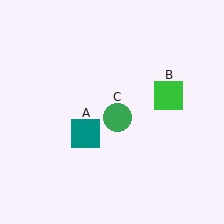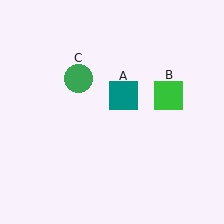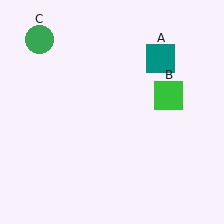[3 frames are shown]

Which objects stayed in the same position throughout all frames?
Green square (object B) remained stationary.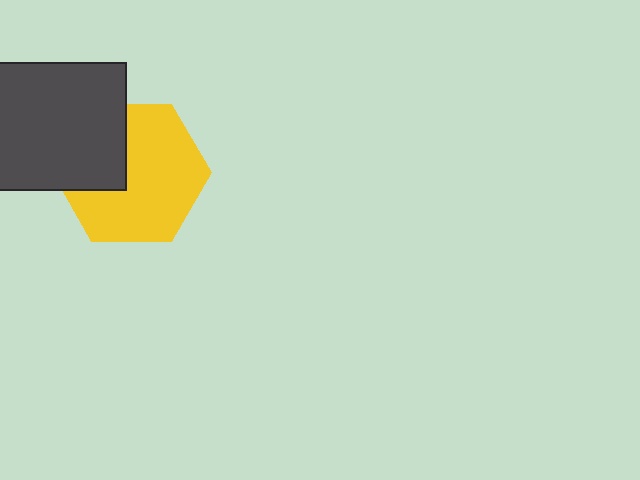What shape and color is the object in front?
The object in front is a dark gray rectangle.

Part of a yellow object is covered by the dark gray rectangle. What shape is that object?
It is a hexagon.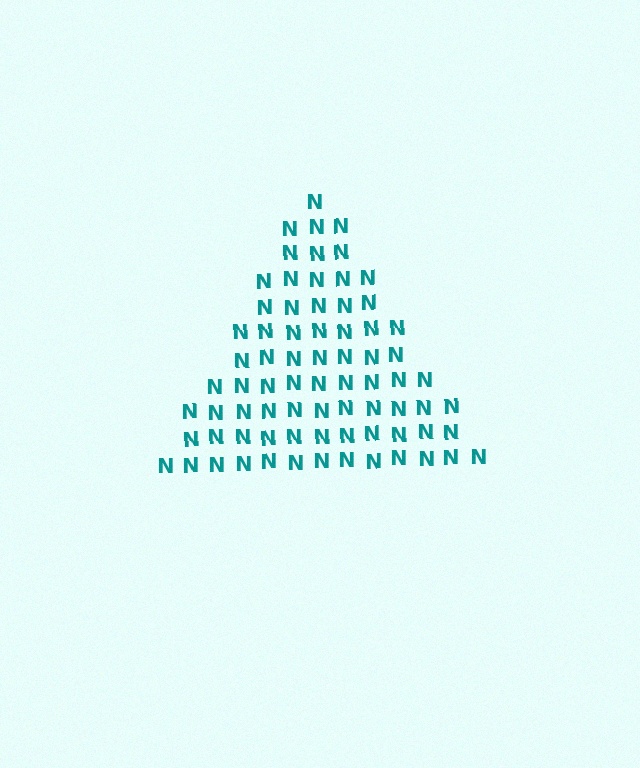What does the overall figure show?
The overall figure shows a triangle.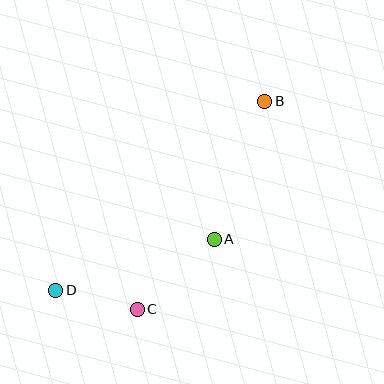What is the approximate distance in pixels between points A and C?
The distance between A and C is approximately 104 pixels.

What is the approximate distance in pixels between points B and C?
The distance between B and C is approximately 244 pixels.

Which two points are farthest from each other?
Points B and D are farthest from each other.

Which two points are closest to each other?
Points C and D are closest to each other.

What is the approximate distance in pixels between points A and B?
The distance between A and B is approximately 147 pixels.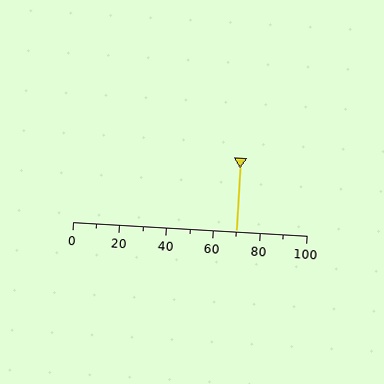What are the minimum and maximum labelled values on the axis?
The axis runs from 0 to 100.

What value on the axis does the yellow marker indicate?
The marker indicates approximately 70.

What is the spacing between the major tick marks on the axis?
The major ticks are spaced 20 apart.